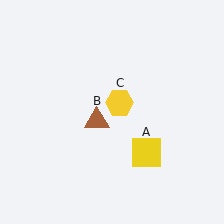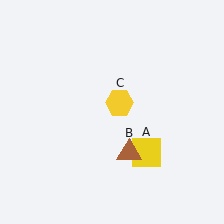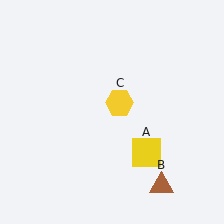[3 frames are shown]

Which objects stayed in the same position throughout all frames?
Yellow square (object A) and yellow hexagon (object C) remained stationary.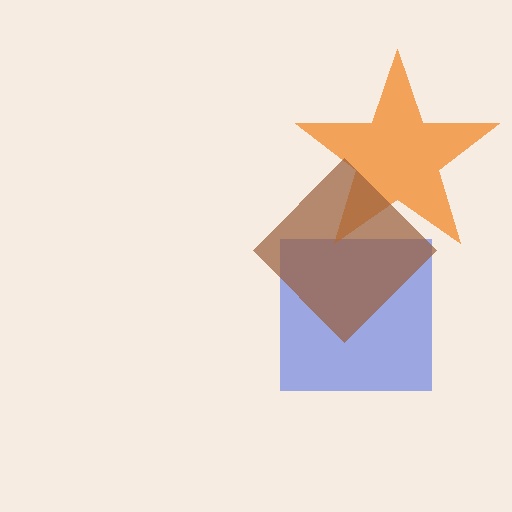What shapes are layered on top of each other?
The layered shapes are: a blue square, an orange star, a brown diamond.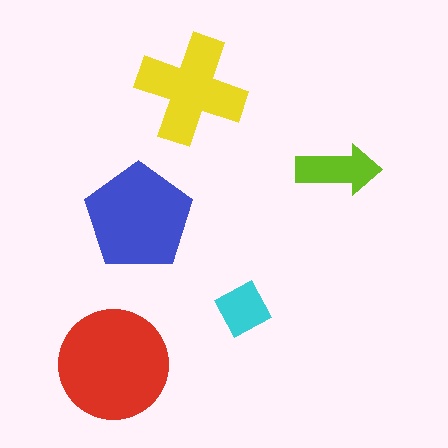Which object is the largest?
The red circle.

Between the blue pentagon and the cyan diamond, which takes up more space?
The blue pentagon.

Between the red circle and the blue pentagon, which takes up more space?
The red circle.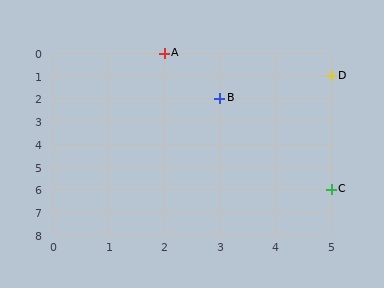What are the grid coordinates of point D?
Point D is at grid coordinates (5, 1).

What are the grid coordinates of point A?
Point A is at grid coordinates (2, 0).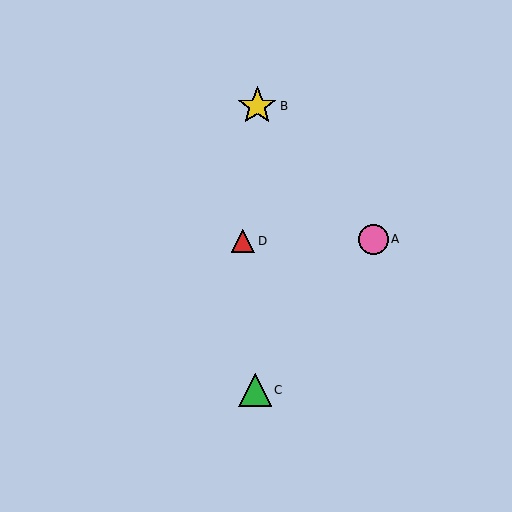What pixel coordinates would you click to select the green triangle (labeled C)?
Click at (255, 390) to select the green triangle C.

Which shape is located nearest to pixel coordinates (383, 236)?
The pink circle (labeled A) at (373, 239) is nearest to that location.